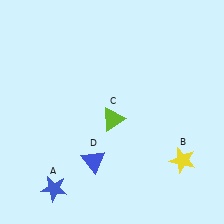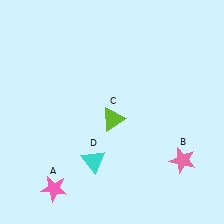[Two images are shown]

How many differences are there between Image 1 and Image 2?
There are 3 differences between the two images.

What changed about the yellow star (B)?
In Image 1, B is yellow. In Image 2, it changed to pink.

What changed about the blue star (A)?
In Image 1, A is blue. In Image 2, it changed to pink.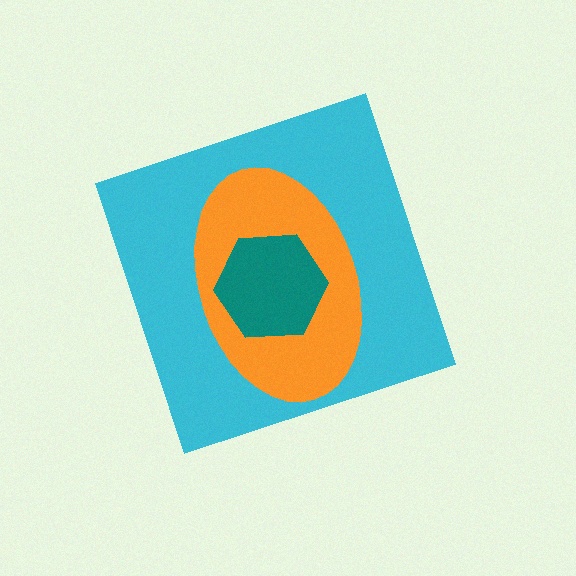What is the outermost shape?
The cyan diamond.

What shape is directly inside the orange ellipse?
The teal hexagon.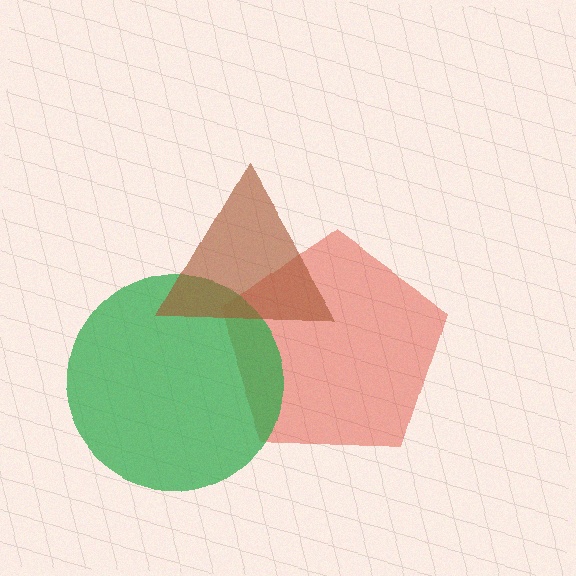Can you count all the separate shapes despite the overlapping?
Yes, there are 3 separate shapes.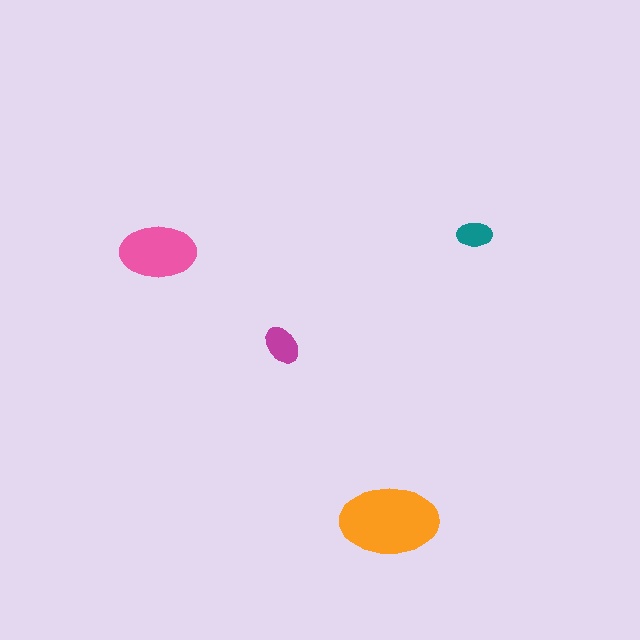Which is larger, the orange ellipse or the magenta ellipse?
The orange one.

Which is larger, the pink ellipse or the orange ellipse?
The orange one.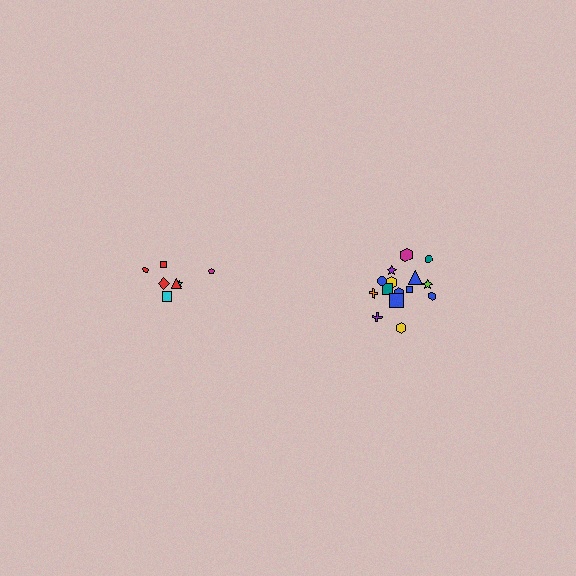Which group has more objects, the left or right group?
The right group.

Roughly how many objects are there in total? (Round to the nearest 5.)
Roughly 20 objects in total.